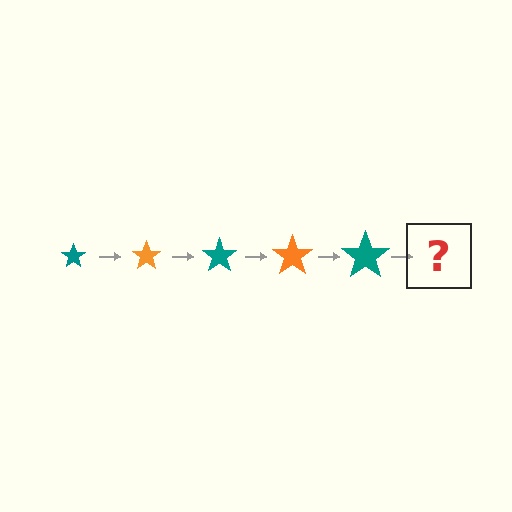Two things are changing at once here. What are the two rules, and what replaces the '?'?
The two rules are that the star grows larger each step and the color cycles through teal and orange. The '?' should be an orange star, larger than the previous one.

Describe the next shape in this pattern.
It should be an orange star, larger than the previous one.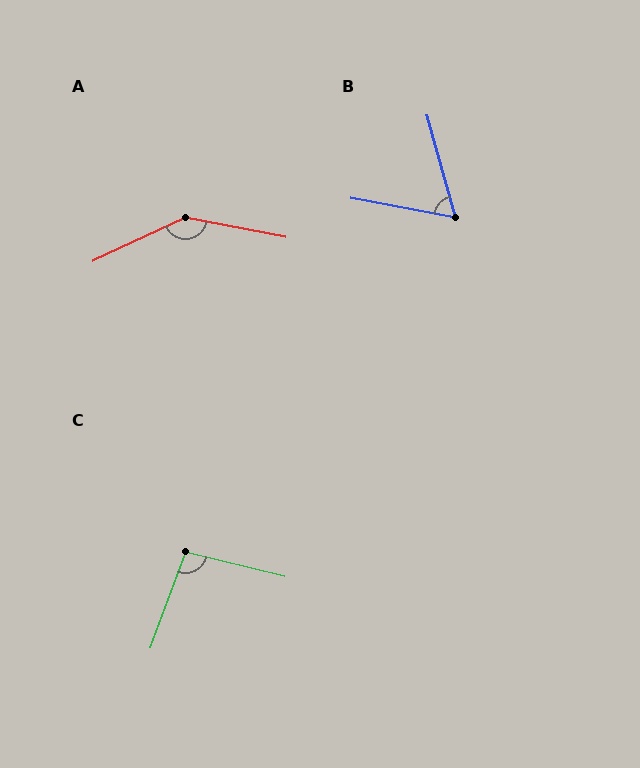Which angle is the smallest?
B, at approximately 64 degrees.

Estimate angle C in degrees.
Approximately 96 degrees.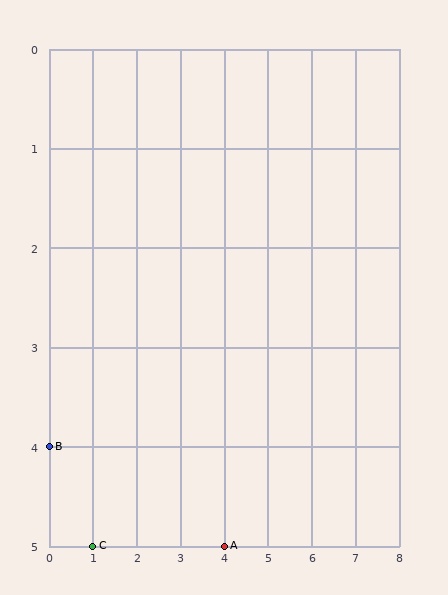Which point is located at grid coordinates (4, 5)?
Point A is at (4, 5).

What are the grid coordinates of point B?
Point B is at grid coordinates (0, 4).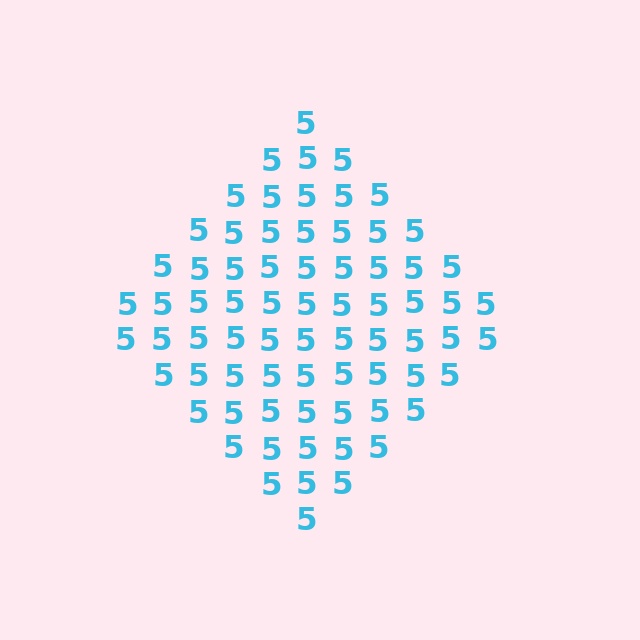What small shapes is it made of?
It is made of small digit 5's.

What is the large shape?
The large shape is a diamond.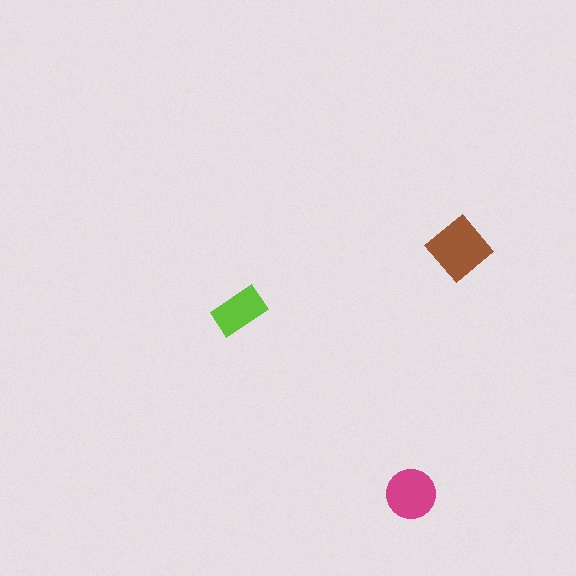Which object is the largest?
The brown diamond.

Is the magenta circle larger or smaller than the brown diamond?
Smaller.